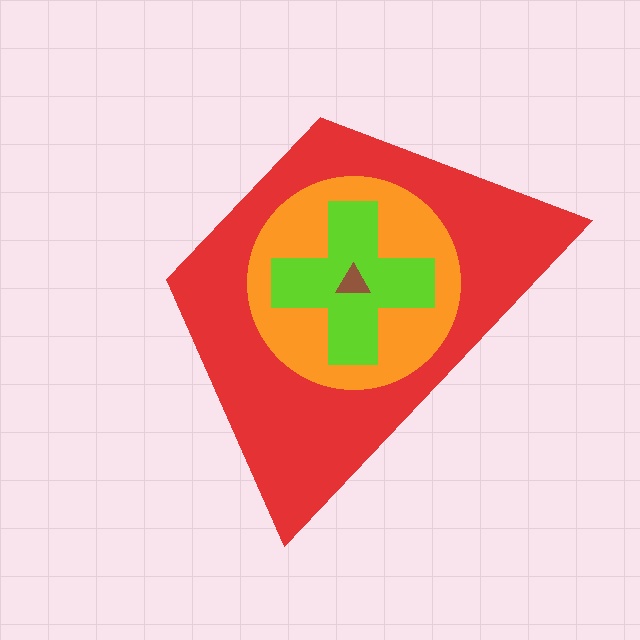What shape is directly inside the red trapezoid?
The orange circle.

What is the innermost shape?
The brown triangle.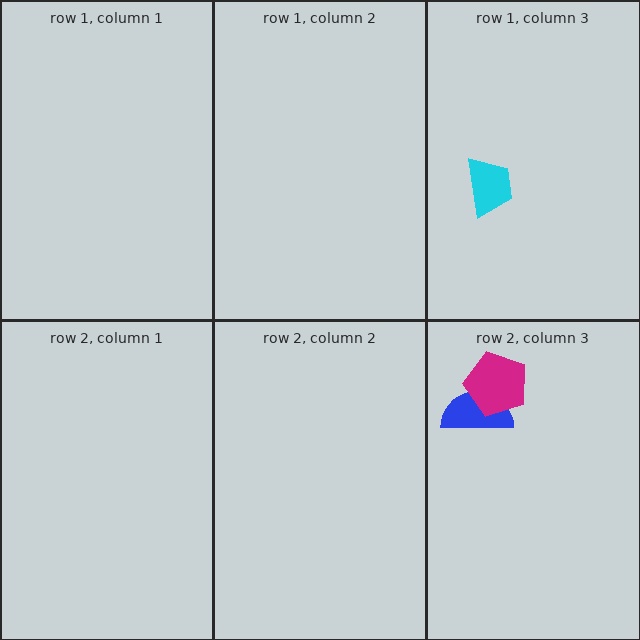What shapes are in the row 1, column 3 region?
The cyan trapezoid.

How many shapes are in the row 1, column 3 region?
1.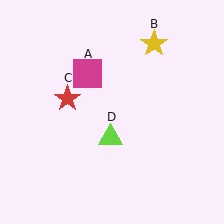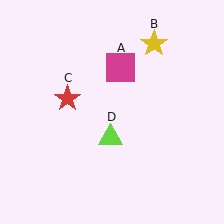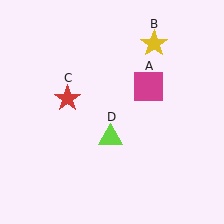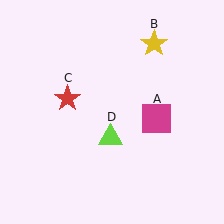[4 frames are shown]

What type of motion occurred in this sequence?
The magenta square (object A) rotated clockwise around the center of the scene.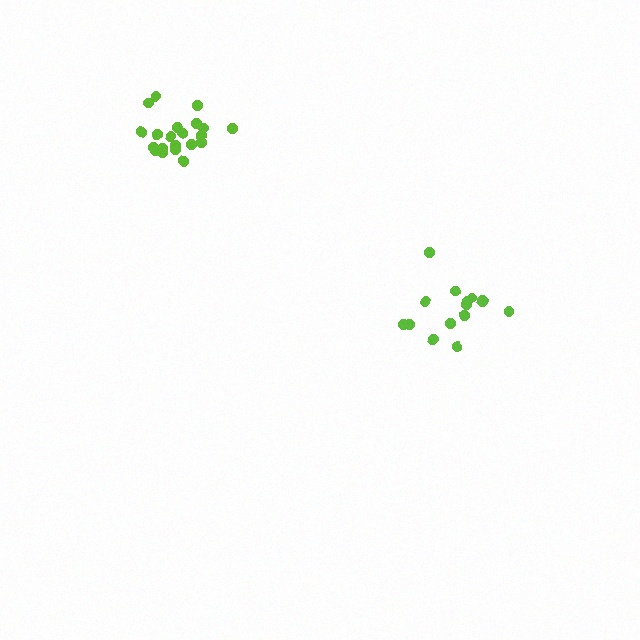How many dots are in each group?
Group 1: 15 dots, Group 2: 21 dots (36 total).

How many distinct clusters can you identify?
There are 2 distinct clusters.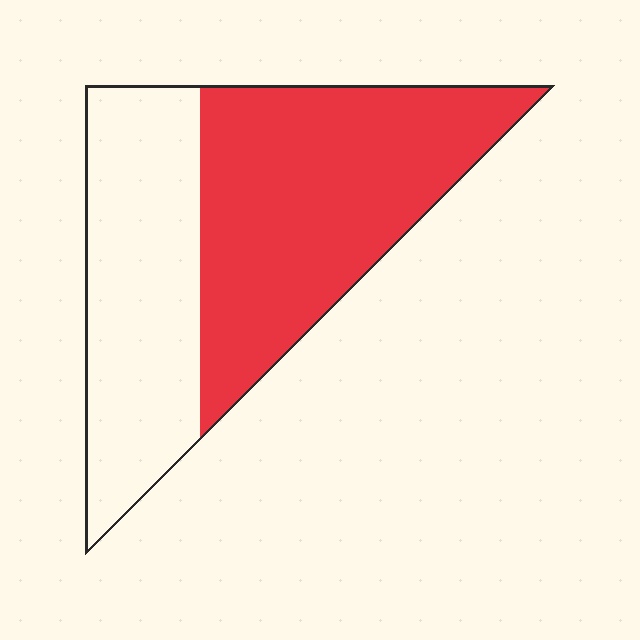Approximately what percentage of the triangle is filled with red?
Approximately 55%.